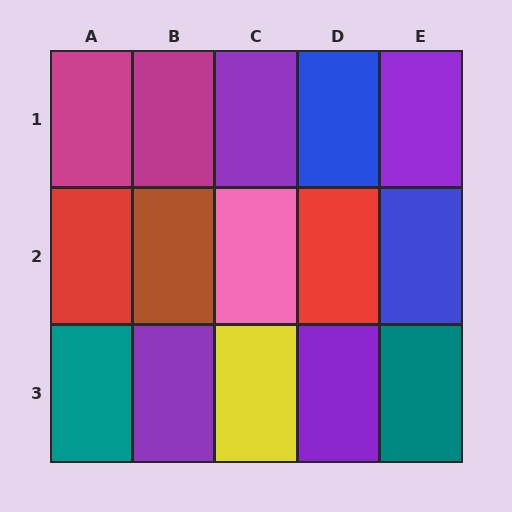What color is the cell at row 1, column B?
Magenta.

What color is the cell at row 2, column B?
Brown.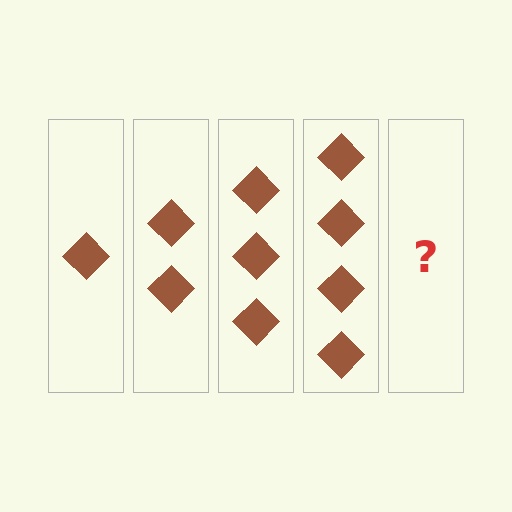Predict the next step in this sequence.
The next step is 5 diamonds.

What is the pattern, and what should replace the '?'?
The pattern is that each step adds one more diamond. The '?' should be 5 diamonds.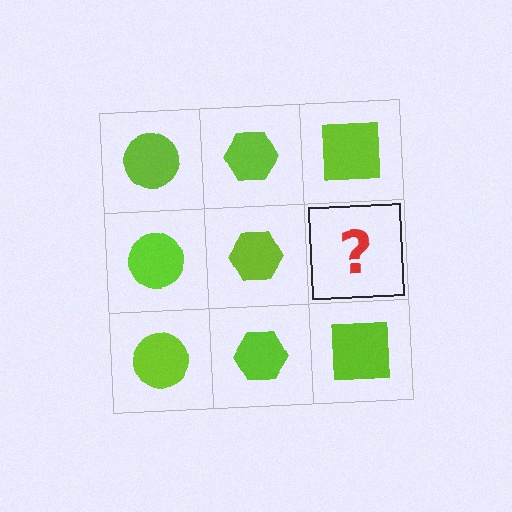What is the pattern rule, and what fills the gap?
The rule is that each column has a consistent shape. The gap should be filled with a lime square.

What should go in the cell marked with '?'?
The missing cell should contain a lime square.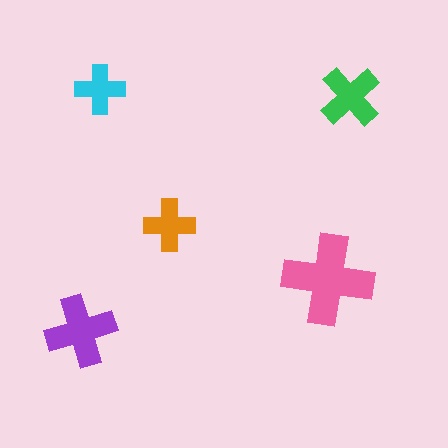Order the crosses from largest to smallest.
the pink one, the purple one, the green one, the orange one, the cyan one.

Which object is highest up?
The cyan cross is topmost.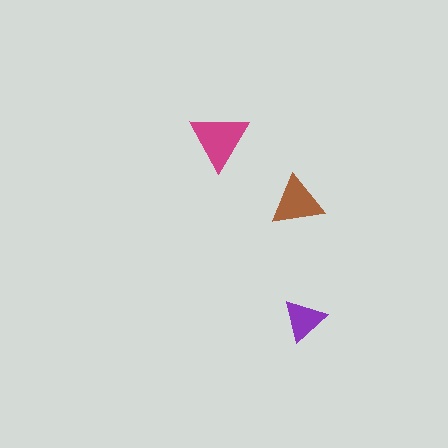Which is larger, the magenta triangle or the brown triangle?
The magenta one.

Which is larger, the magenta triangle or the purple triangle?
The magenta one.